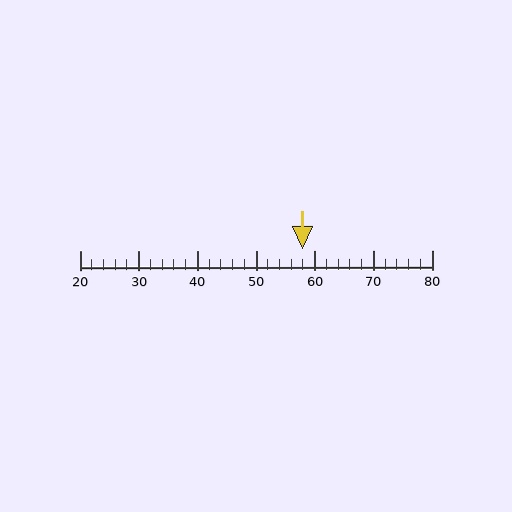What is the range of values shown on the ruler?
The ruler shows values from 20 to 80.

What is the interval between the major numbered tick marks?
The major tick marks are spaced 10 units apart.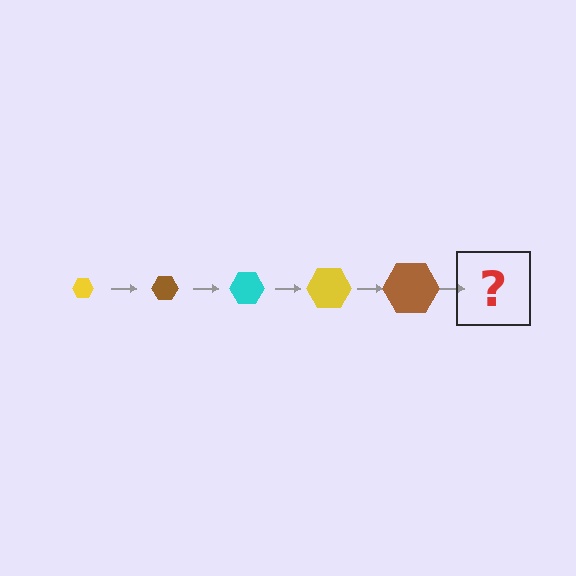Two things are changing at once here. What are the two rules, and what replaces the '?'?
The two rules are that the hexagon grows larger each step and the color cycles through yellow, brown, and cyan. The '?' should be a cyan hexagon, larger than the previous one.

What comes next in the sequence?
The next element should be a cyan hexagon, larger than the previous one.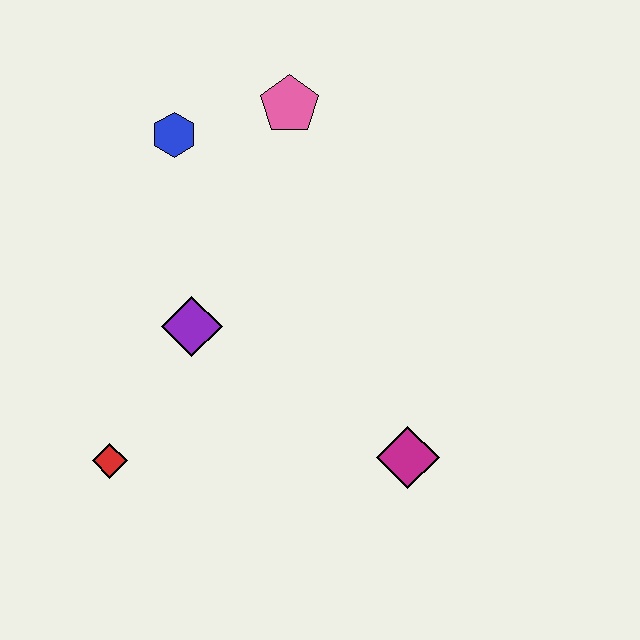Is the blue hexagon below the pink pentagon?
Yes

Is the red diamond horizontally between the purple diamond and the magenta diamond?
No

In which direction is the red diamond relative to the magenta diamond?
The red diamond is to the left of the magenta diamond.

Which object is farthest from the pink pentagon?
The red diamond is farthest from the pink pentagon.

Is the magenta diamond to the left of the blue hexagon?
No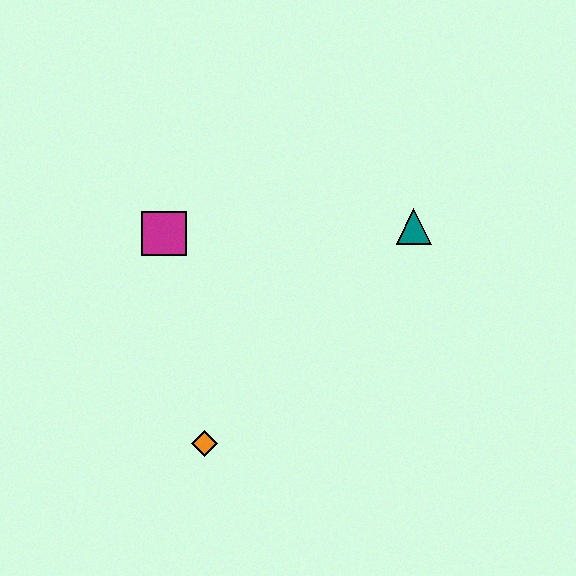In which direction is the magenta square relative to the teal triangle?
The magenta square is to the left of the teal triangle.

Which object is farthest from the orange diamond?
The teal triangle is farthest from the orange diamond.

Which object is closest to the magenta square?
The orange diamond is closest to the magenta square.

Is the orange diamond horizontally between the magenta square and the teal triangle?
Yes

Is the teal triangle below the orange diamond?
No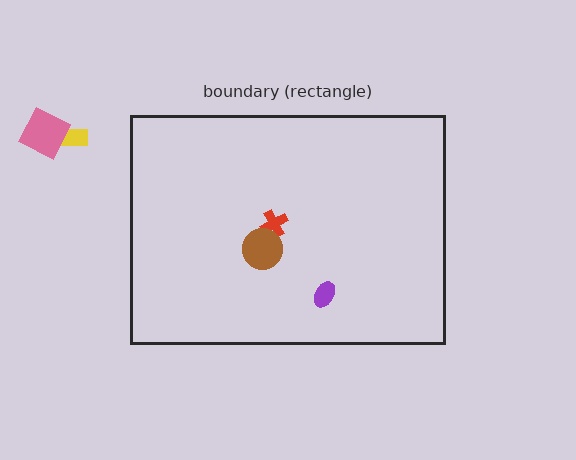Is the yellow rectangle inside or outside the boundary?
Outside.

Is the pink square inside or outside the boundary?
Outside.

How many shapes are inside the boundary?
3 inside, 2 outside.